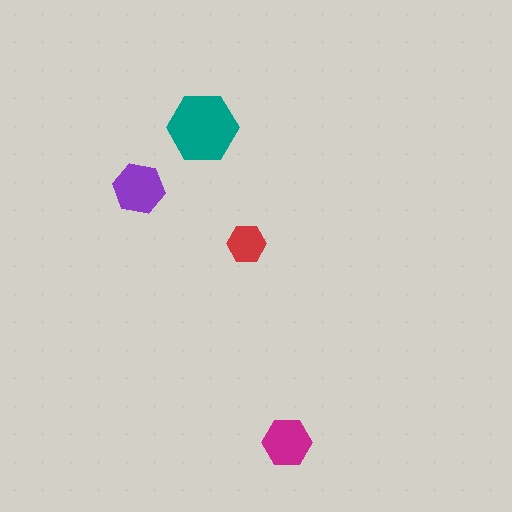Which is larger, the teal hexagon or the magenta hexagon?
The teal one.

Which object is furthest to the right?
The magenta hexagon is rightmost.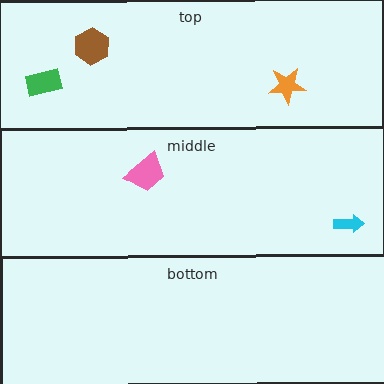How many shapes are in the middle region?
2.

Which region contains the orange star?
The top region.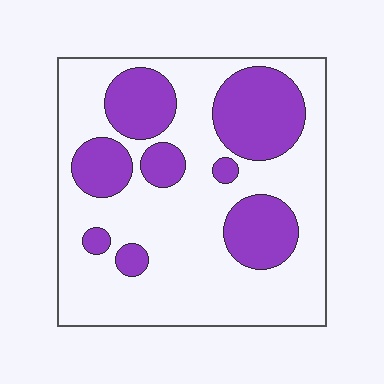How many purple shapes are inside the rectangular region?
8.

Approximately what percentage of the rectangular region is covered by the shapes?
Approximately 30%.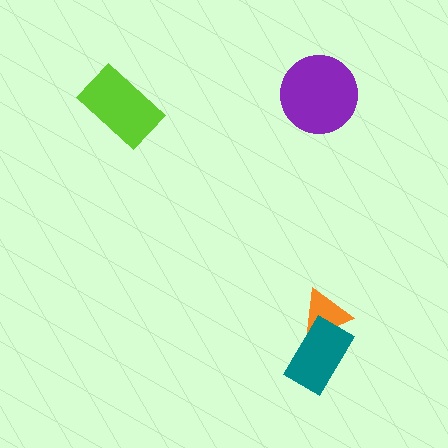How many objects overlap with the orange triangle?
1 object overlaps with the orange triangle.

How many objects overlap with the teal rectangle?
1 object overlaps with the teal rectangle.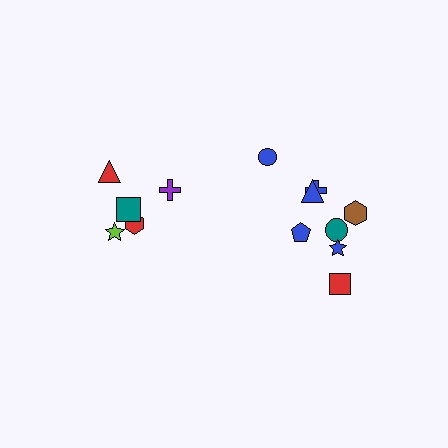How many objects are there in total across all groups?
There are 14 objects.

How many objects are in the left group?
There are 6 objects.